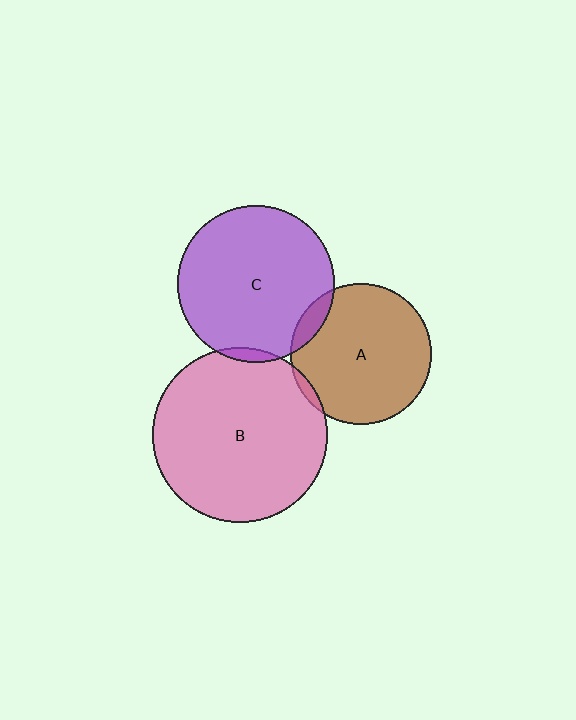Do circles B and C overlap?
Yes.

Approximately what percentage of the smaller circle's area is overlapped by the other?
Approximately 5%.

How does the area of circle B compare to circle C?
Approximately 1.2 times.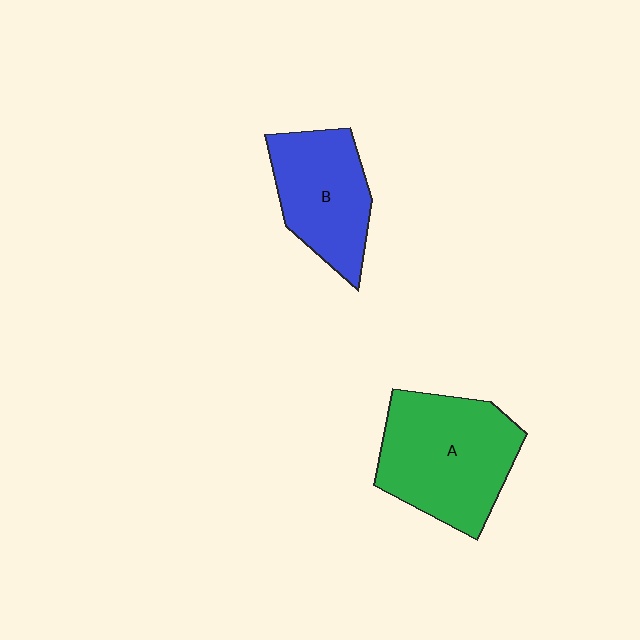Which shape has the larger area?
Shape A (green).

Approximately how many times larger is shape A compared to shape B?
Approximately 1.3 times.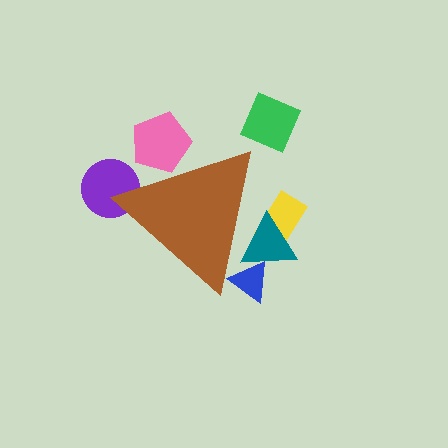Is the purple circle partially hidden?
Yes, the purple circle is partially hidden behind the brown triangle.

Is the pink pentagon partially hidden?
Yes, the pink pentagon is partially hidden behind the brown triangle.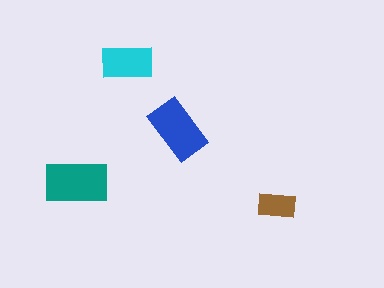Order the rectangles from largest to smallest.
the teal one, the blue one, the cyan one, the brown one.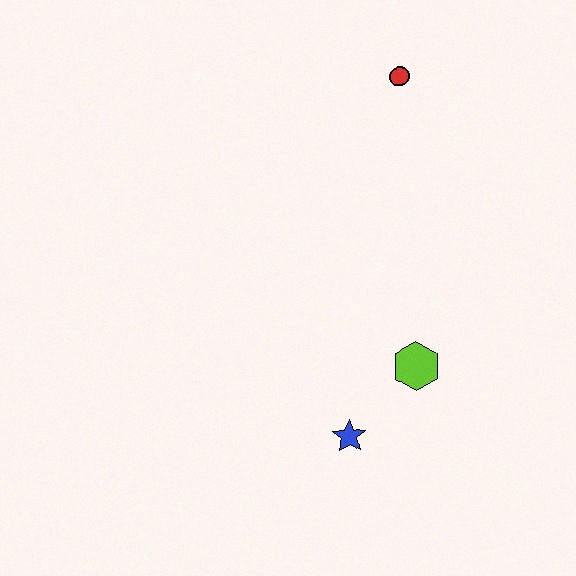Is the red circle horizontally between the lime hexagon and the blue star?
Yes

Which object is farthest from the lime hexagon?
The red circle is farthest from the lime hexagon.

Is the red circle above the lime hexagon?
Yes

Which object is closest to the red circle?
The lime hexagon is closest to the red circle.